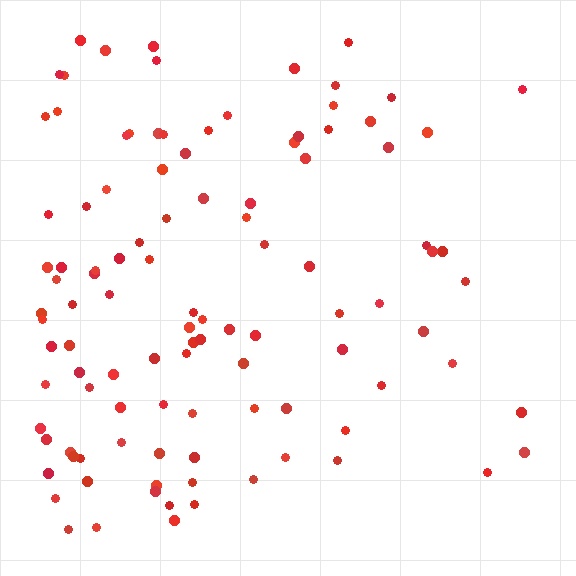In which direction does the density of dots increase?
From right to left, with the left side densest.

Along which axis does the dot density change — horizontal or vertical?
Horizontal.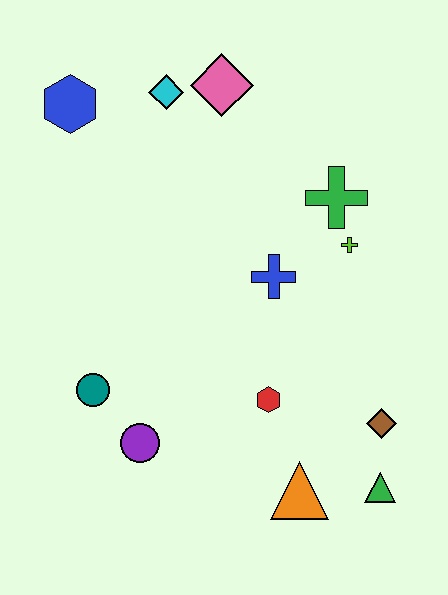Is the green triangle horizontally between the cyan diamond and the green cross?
No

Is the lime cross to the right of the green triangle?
No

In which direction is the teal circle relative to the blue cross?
The teal circle is to the left of the blue cross.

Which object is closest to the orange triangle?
The green triangle is closest to the orange triangle.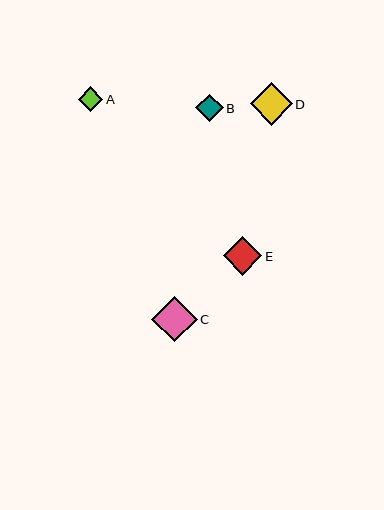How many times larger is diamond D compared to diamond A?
Diamond D is approximately 1.7 times the size of diamond A.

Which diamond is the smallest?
Diamond A is the smallest with a size of approximately 25 pixels.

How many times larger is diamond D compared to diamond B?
Diamond D is approximately 1.5 times the size of diamond B.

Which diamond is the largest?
Diamond C is the largest with a size of approximately 46 pixels.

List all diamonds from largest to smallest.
From largest to smallest: C, D, E, B, A.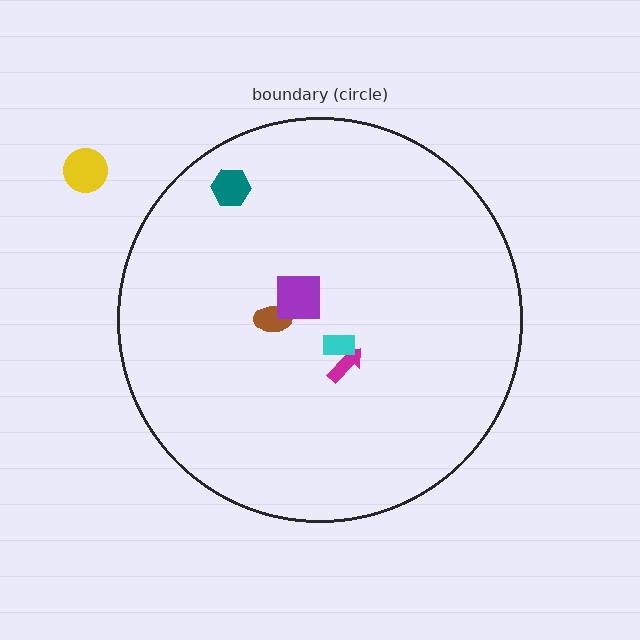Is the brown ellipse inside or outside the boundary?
Inside.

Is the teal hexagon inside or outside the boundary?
Inside.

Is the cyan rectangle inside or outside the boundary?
Inside.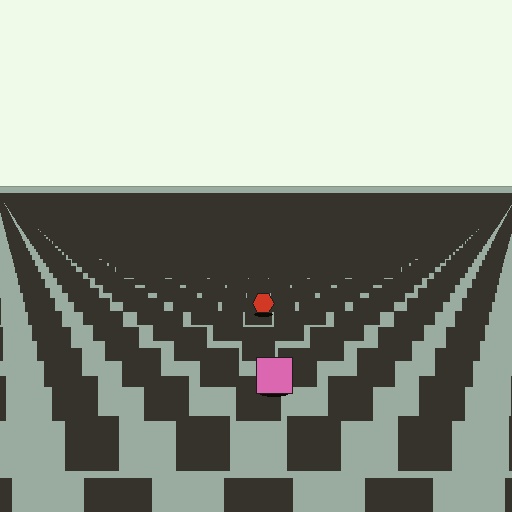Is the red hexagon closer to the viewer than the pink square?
No. The pink square is closer — you can tell from the texture gradient: the ground texture is coarser near it.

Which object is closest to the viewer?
The pink square is closest. The texture marks near it are larger and more spread out.